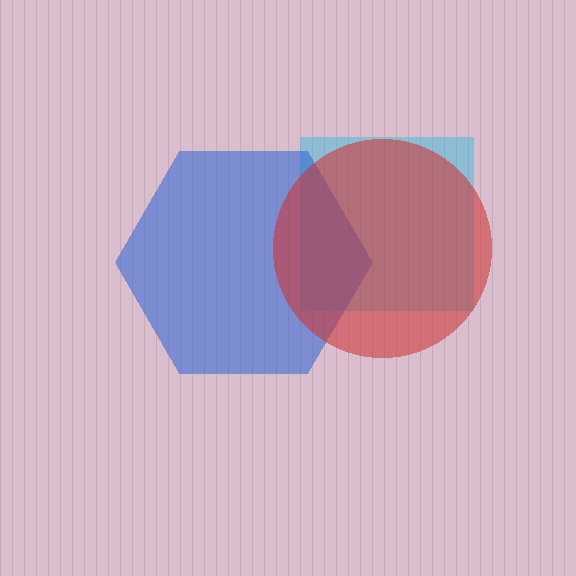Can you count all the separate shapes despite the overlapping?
Yes, there are 3 separate shapes.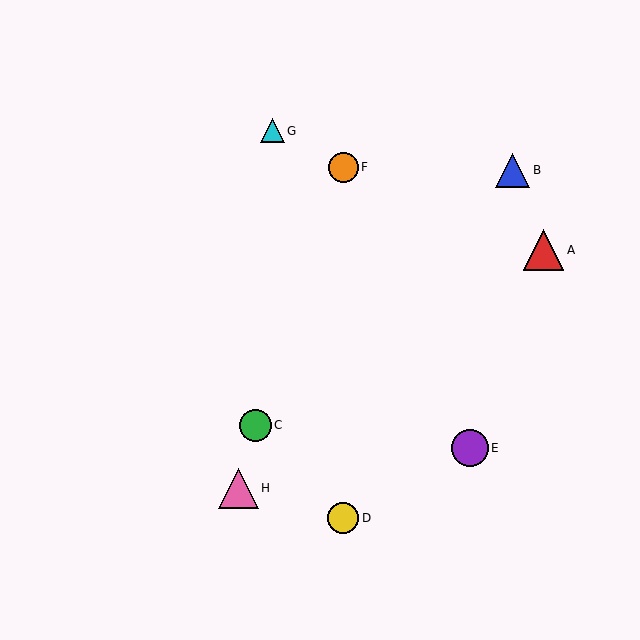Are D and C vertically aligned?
No, D is at x≈343 and C is at x≈256.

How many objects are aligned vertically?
2 objects (D, F) are aligned vertically.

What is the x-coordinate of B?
Object B is at x≈513.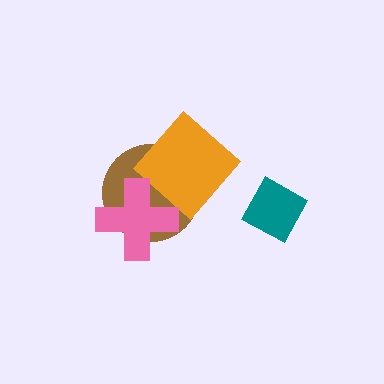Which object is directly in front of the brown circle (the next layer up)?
The orange diamond is directly in front of the brown circle.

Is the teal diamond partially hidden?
No, no other shape covers it.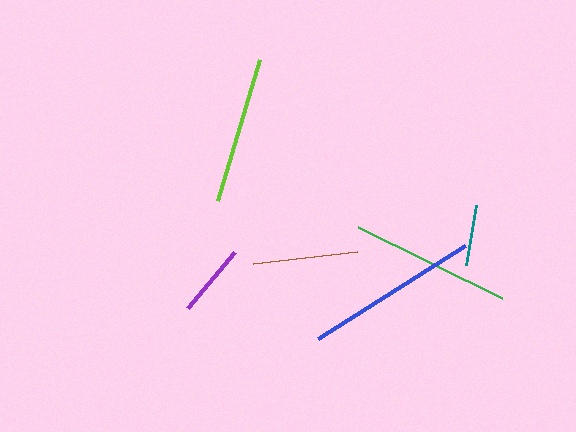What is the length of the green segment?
The green segment is approximately 160 pixels long.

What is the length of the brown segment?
The brown segment is approximately 105 pixels long.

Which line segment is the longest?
The blue line is the longest at approximately 175 pixels.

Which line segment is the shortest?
The teal line is the shortest at approximately 61 pixels.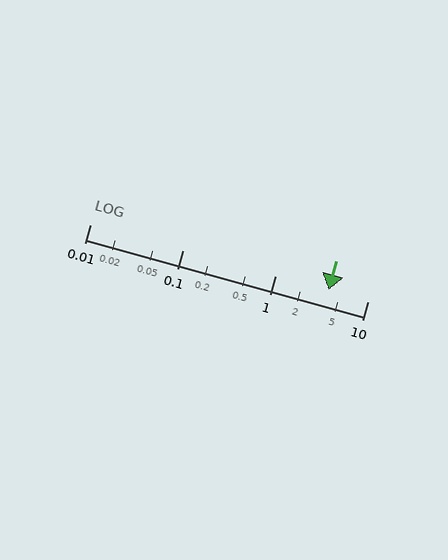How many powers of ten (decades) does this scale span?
The scale spans 3 decades, from 0.01 to 10.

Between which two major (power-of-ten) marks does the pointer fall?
The pointer is between 1 and 10.